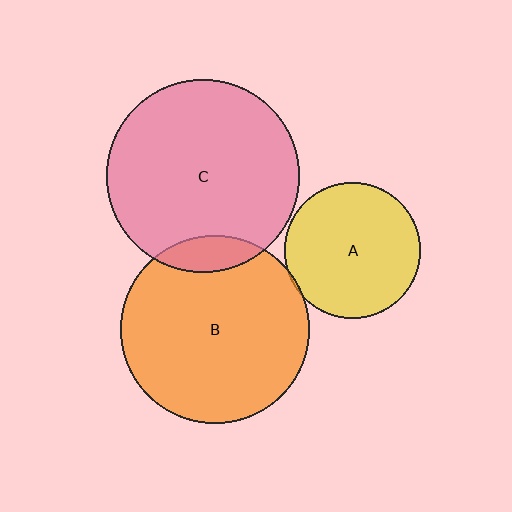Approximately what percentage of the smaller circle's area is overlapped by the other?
Approximately 10%.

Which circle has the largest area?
Circle C (pink).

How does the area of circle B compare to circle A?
Approximately 1.9 times.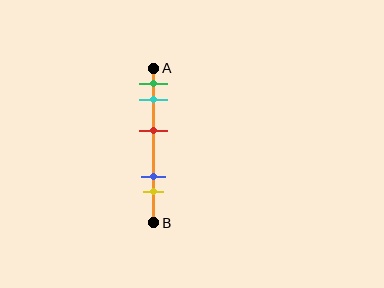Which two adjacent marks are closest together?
The green and cyan marks are the closest adjacent pair.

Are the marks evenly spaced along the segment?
No, the marks are not evenly spaced.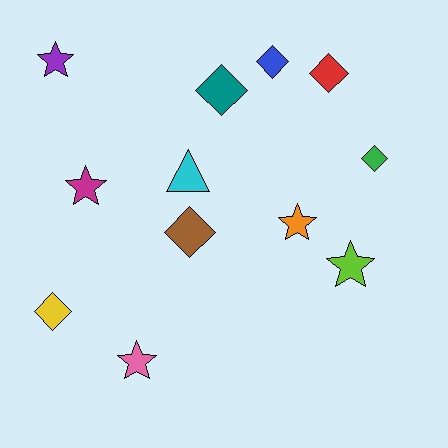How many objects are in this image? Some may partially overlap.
There are 12 objects.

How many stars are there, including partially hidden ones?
There are 5 stars.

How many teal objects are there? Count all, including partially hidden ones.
There is 1 teal object.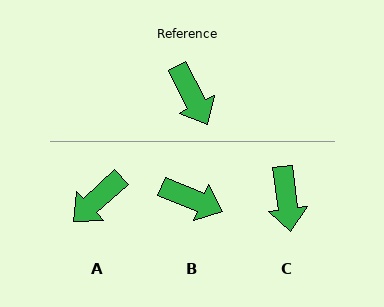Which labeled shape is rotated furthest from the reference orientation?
A, about 75 degrees away.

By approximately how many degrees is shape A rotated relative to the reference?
Approximately 75 degrees clockwise.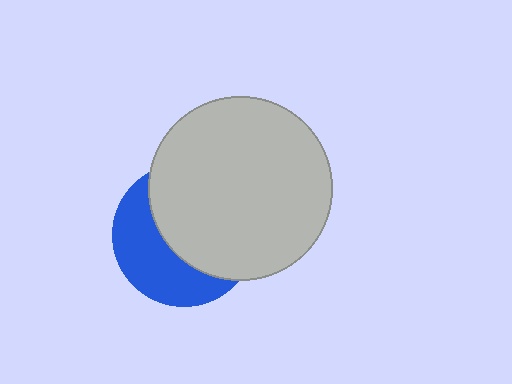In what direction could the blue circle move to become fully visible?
The blue circle could move toward the lower-left. That would shift it out from behind the light gray circle entirely.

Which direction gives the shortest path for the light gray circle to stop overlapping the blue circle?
Moving toward the upper-right gives the shortest separation.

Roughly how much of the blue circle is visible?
A small part of it is visible (roughly 42%).